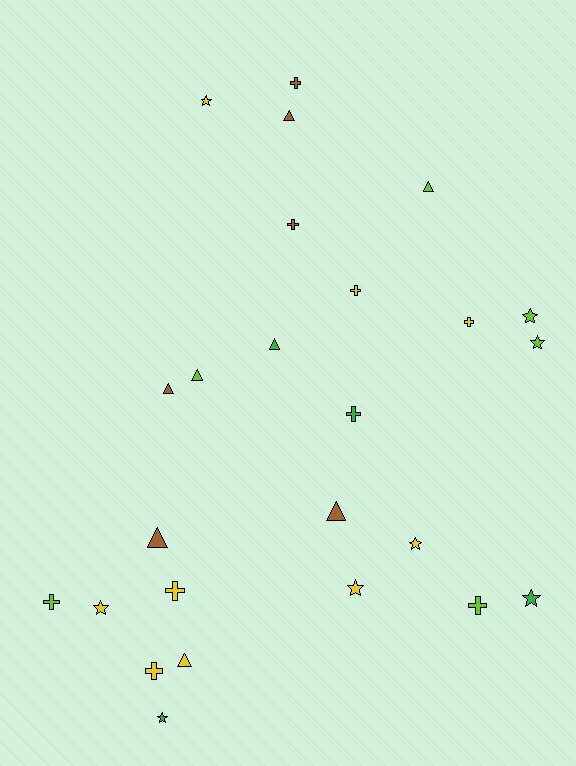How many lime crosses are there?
There are 2 lime crosses.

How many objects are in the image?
There are 25 objects.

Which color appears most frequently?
Yellow, with 9 objects.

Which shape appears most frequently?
Cross, with 9 objects.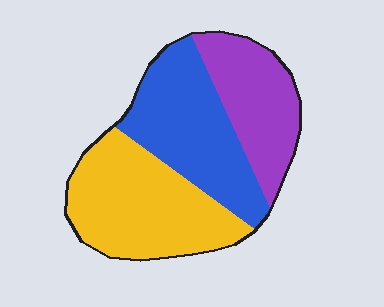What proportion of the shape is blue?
Blue takes up between a quarter and a half of the shape.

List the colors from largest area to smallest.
From largest to smallest: yellow, blue, purple.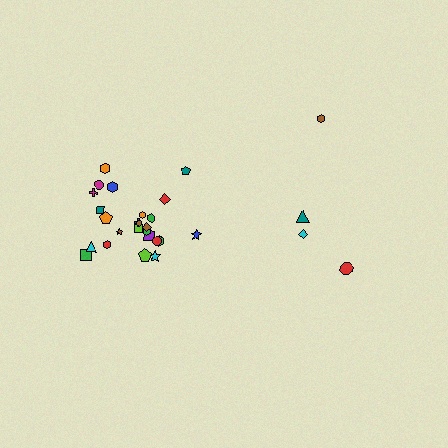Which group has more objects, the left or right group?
The left group.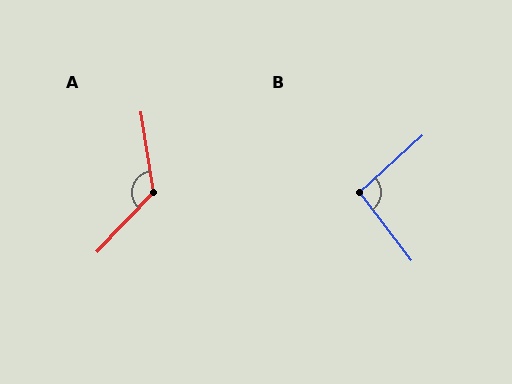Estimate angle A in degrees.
Approximately 127 degrees.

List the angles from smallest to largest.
B (95°), A (127°).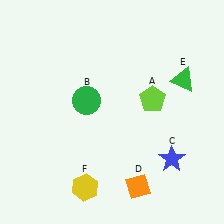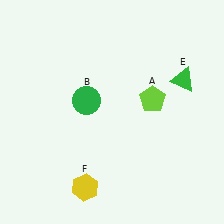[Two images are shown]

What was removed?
The orange diamond (D), the blue star (C) were removed in Image 2.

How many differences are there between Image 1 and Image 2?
There are 2 differences between the two images.